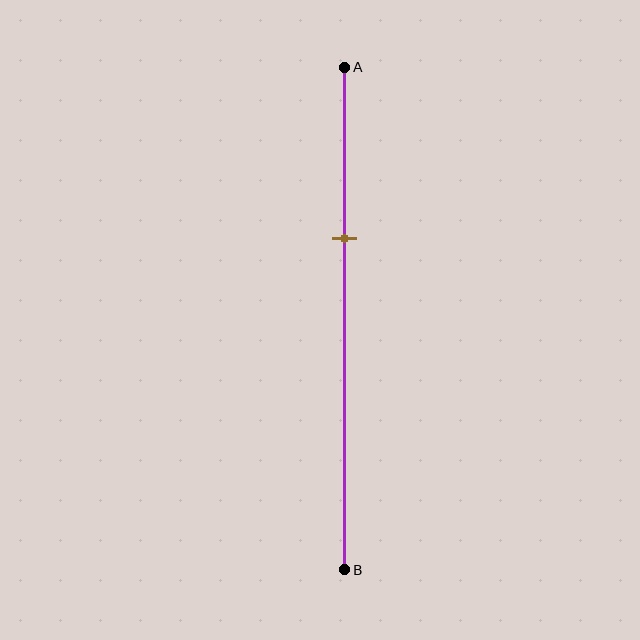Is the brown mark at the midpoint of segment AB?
No, the mark is at about 35% from A, not at the 50% midpoint.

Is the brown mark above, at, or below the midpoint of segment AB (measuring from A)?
The brown mark is above the midpoint of segment AB.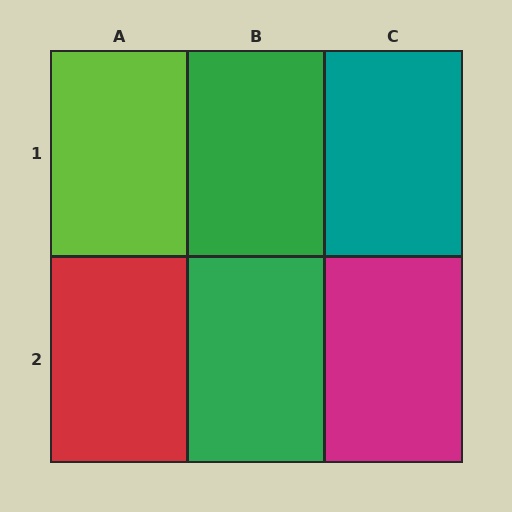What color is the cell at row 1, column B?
Green.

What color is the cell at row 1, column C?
Teal.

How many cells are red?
1 cell is red.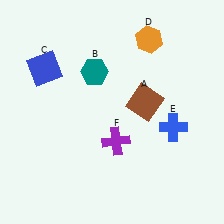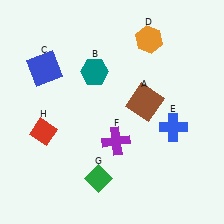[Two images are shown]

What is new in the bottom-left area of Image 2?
A red diamond (H) was added in the bottom-left area of Image 2.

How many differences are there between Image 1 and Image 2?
There are 2 differences between the two images.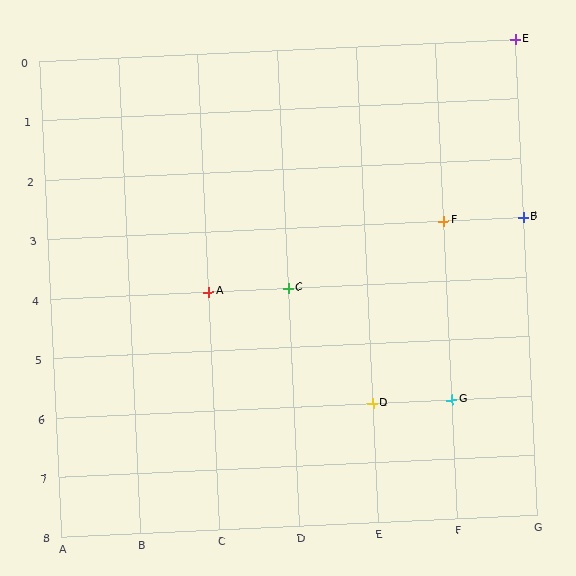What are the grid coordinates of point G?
Point G is at grid coordinates (F, 6).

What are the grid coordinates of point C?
Point C is at grid coordinates (D, 4).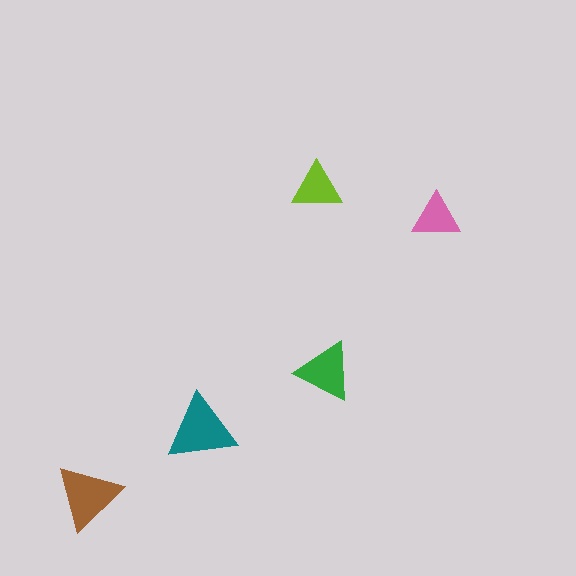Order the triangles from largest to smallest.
the teal one, the brown one, the green one, the lime one, the pink one.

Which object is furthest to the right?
The pink triangle is rightmost.